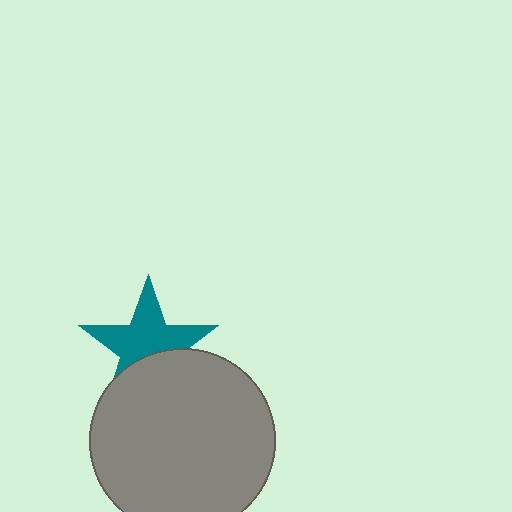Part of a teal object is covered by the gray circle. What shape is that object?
It is a star.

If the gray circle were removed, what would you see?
You would see the complete teal star.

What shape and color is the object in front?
The object in front is a gray circle.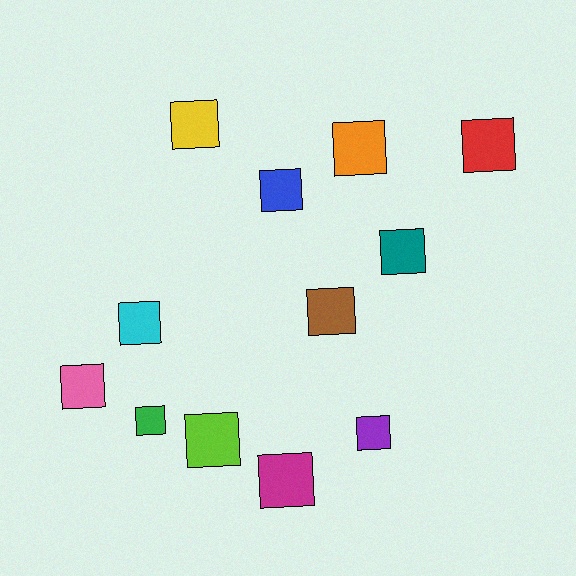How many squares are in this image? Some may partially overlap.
There are 12 squares.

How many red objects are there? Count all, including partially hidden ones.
There is 1 red object.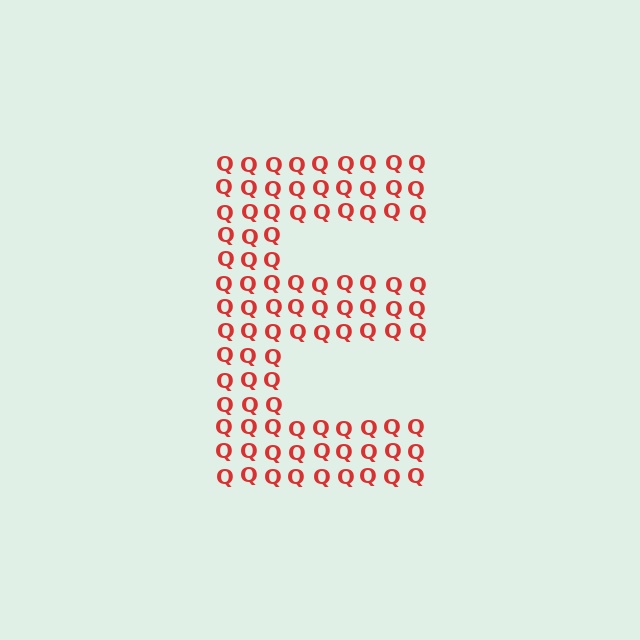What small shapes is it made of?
It is made of small letter Q's.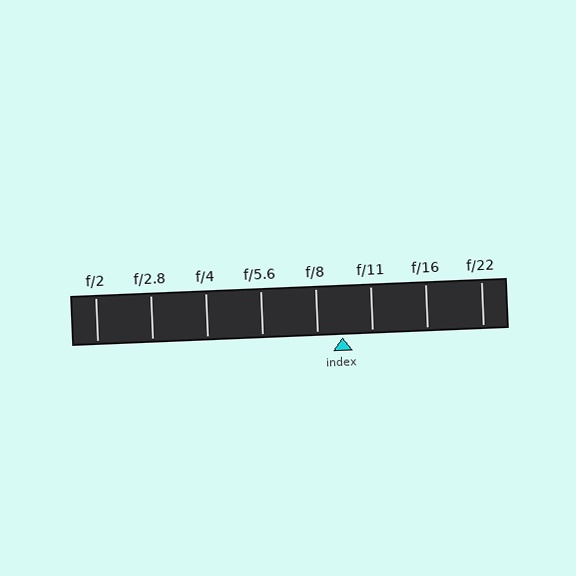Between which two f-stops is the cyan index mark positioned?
The index mark is between f/8 and f/11.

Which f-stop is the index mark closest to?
The index mark is closest to f/8.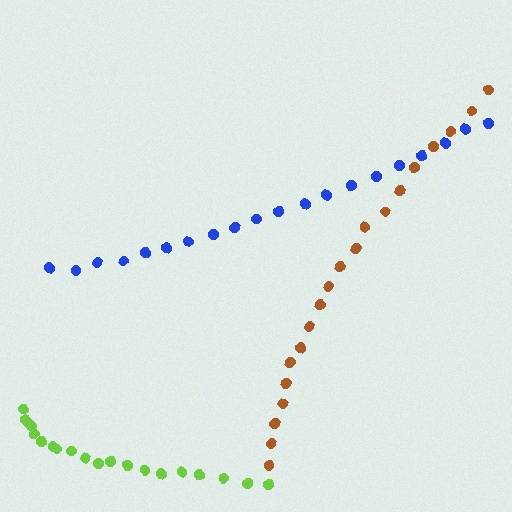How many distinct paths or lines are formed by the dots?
There are 3 distinct paths.